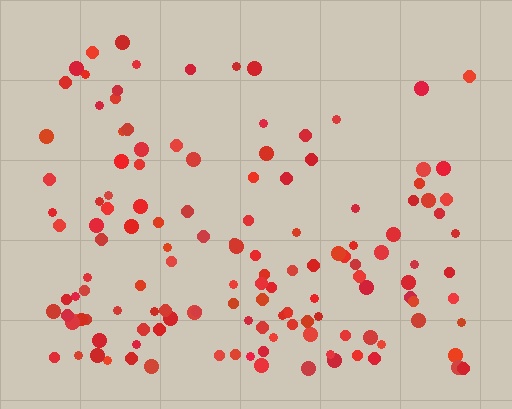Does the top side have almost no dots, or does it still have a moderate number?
Still a moderate number, just noticeably fewer than the bottom.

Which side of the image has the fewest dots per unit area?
The top.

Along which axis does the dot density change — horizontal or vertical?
Vertical.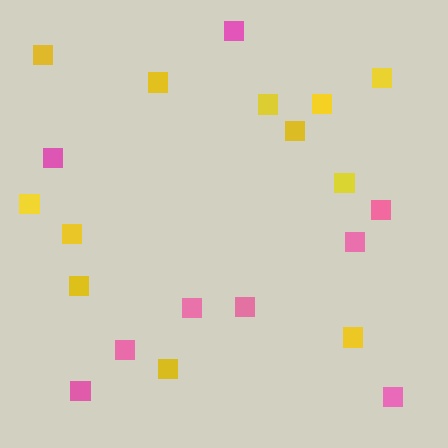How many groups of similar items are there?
There are 2 groups: one group of yellow squares (12) and one group of pink squares (9).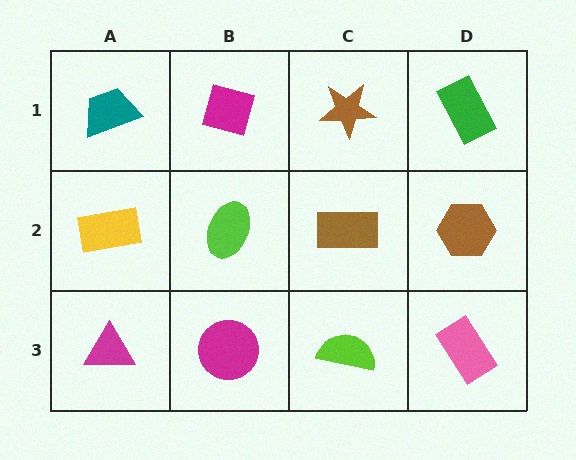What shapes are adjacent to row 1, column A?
A yellow rectangle (row 2, column A), a magenta diamond (row 1, column B).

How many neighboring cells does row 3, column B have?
3.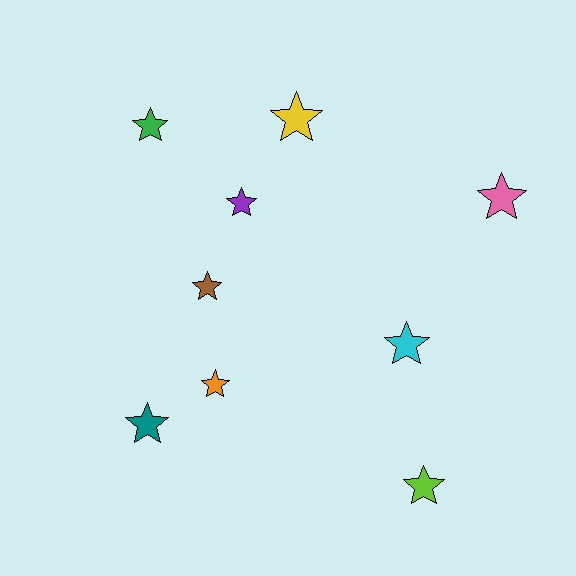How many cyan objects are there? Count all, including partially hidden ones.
There is 1 cyan object.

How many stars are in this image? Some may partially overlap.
There are 9 stars.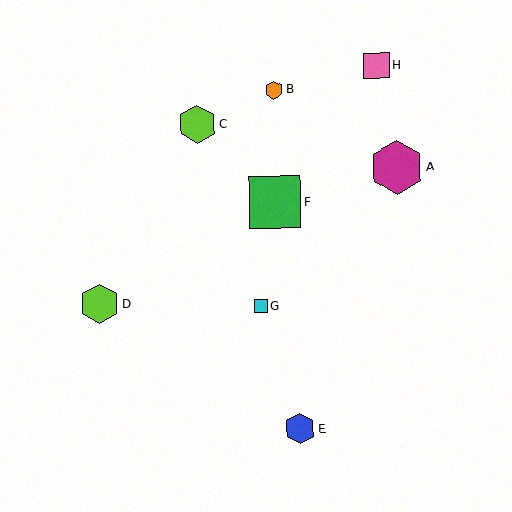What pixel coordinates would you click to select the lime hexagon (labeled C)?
Click at (197, 124) to select the lime hexagon C.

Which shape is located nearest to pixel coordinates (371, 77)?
The pink square (labeled H) at (377, 66) is nearest to that location.